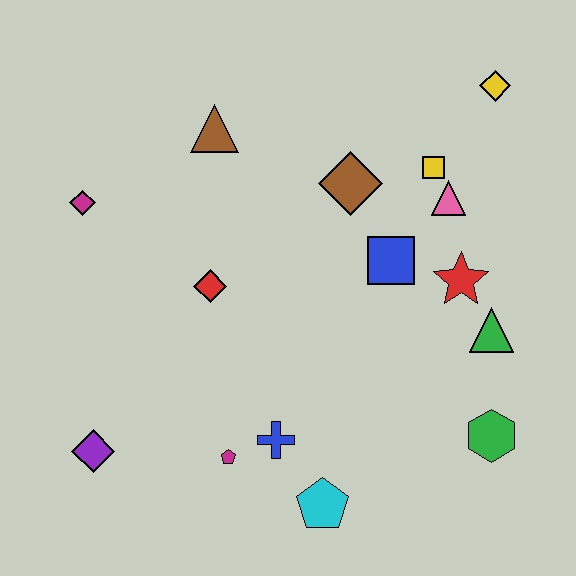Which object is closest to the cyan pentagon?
The blue cross is closest to the cyan pentagon.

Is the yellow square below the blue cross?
No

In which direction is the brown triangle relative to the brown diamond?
The brown triangle is to the left of the brown diamond.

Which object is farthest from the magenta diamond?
The green hexagon is farthest from the magenta diamond.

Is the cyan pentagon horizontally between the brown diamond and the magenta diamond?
Yes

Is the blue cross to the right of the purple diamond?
Yes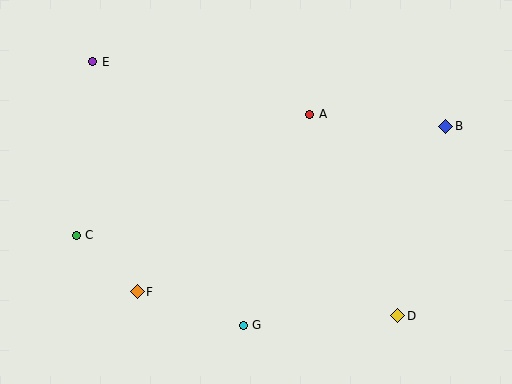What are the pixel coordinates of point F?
Point F is at (137, 292).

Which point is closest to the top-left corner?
Point E is closest to the top-left corner.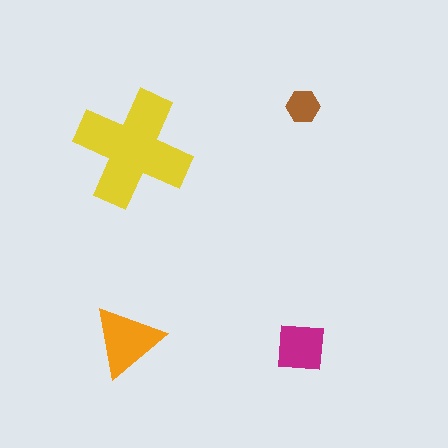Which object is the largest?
The yellow cross.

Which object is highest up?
The brown hexagon is topmost.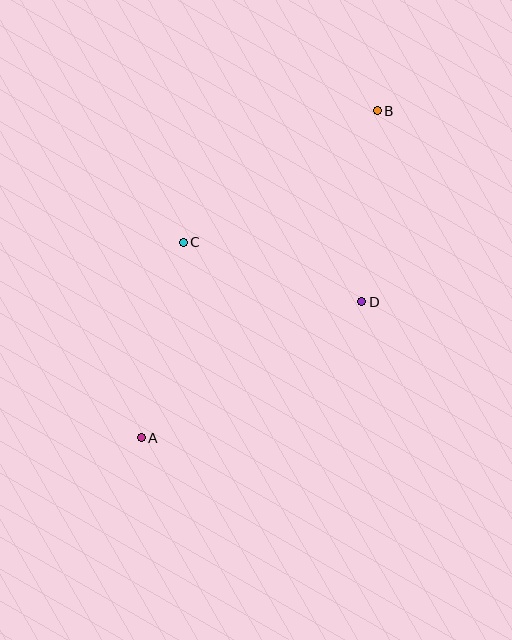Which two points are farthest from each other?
Points A and B are farthest from each other.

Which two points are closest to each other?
Points C and D are closest to each other.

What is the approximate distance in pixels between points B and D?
The distance between B and D is approximately 191 pixels.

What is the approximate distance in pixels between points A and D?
The distance between A and D is approximately 259 pixels.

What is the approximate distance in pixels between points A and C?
The distance between A and C is approximately 200 pixels.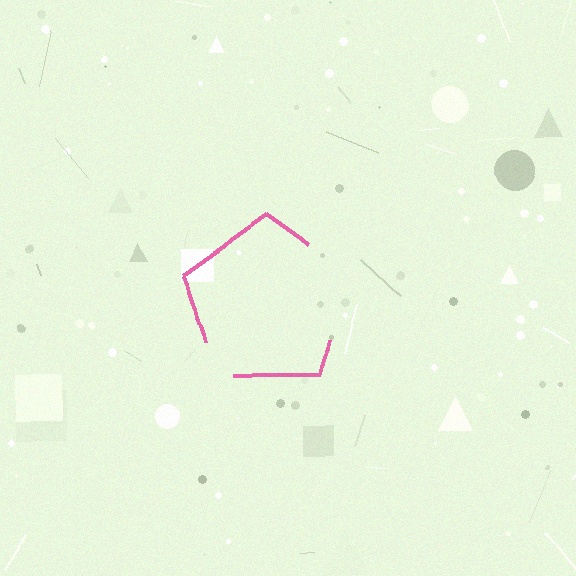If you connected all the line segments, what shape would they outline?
They would outline a pentagon.